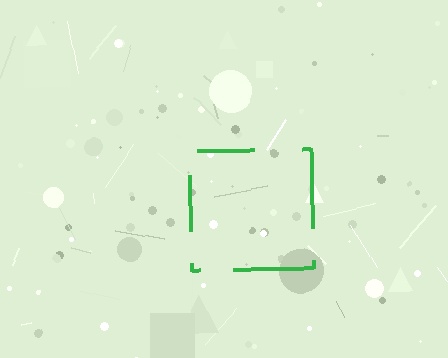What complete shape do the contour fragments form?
The contour fragments form a square.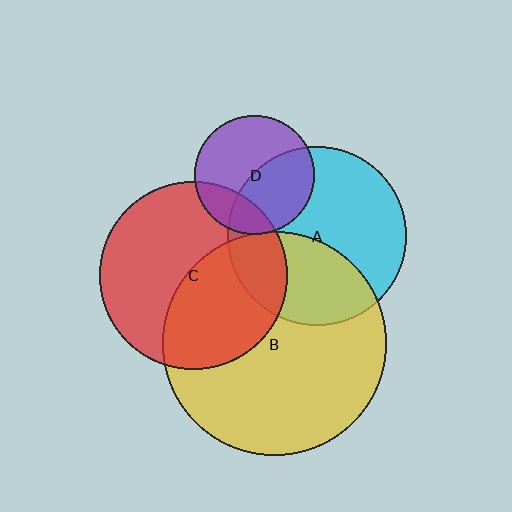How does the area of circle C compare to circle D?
Approximately 2.5 times.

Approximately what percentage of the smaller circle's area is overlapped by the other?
Approximately 45%.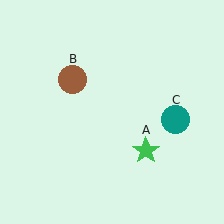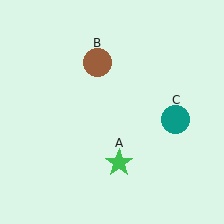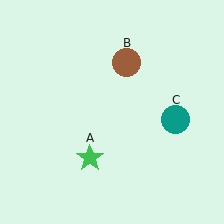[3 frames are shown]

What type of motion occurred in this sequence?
The green star (object A), brown circle (object B) rotated clockwise around the center of the scene.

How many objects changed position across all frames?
2 objects changed position: green star (object A), brown circle (object B).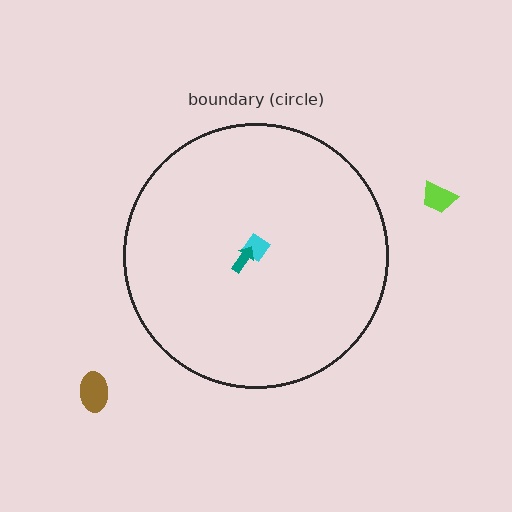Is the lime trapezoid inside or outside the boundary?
Outside.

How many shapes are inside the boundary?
2 inside, 2 outside.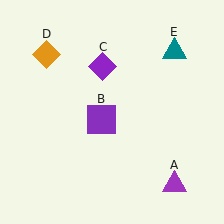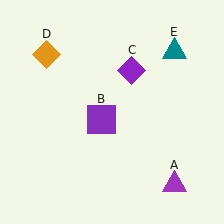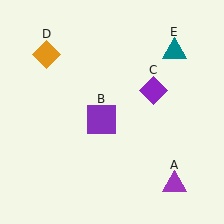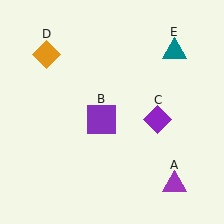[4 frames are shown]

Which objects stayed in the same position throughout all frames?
Purple triangle (object A) and purple square (object B) and orange diamond (object D) and teal triangle (object E) remained stationary.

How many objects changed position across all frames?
1 object changed position: purple diamond (object C).